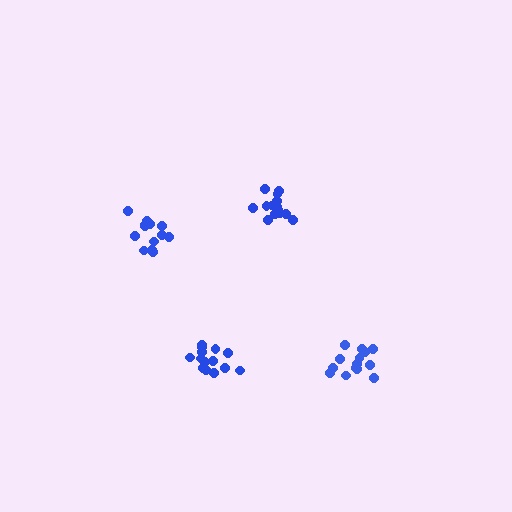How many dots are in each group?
Group 1: 14 dots, Group 2: 14 dots, Group 3: 14 dots, Group 4: 14 dots (56 total).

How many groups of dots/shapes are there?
There are 4 groups.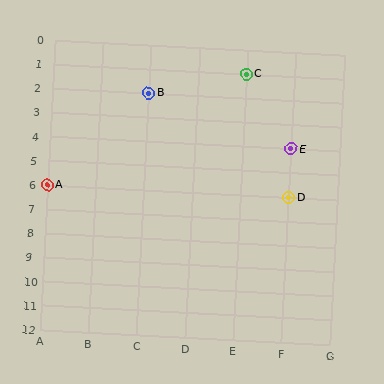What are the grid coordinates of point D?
Point D is at grid coordinates (F, 6).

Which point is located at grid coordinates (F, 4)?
Point E is at (F, 4).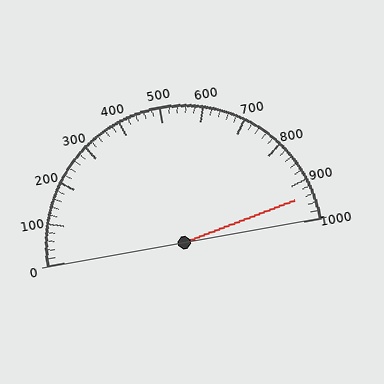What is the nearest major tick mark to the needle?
The nearest major tick mark is 900.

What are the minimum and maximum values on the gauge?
The gauge ranges from 0 to 1000.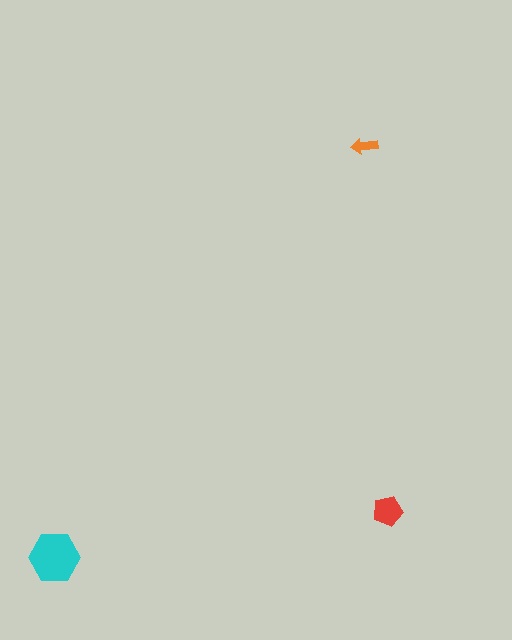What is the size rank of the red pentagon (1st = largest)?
2nd.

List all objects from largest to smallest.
The cyan hexagon, the red pentagon, the orange arrow.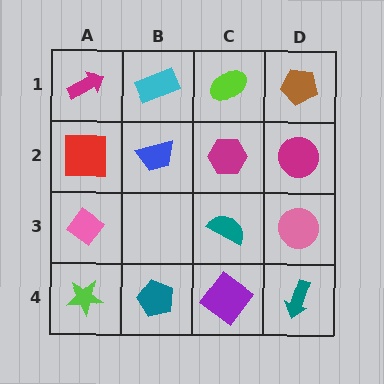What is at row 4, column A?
A lime star.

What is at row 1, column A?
A magenta arrow.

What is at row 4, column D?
A teal arrow.